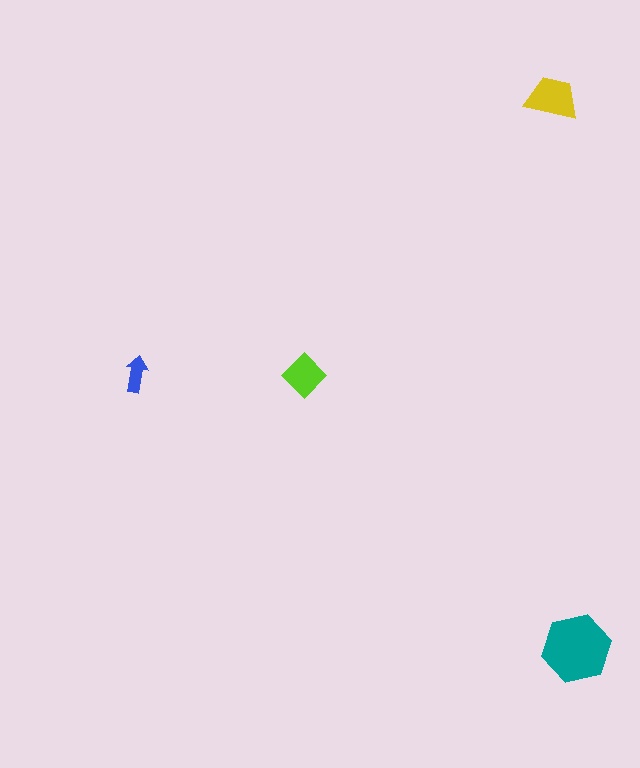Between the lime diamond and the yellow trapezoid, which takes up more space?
The yellow trapezoid.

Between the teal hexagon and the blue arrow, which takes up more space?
The teal hexagon.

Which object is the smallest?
The blue arrow.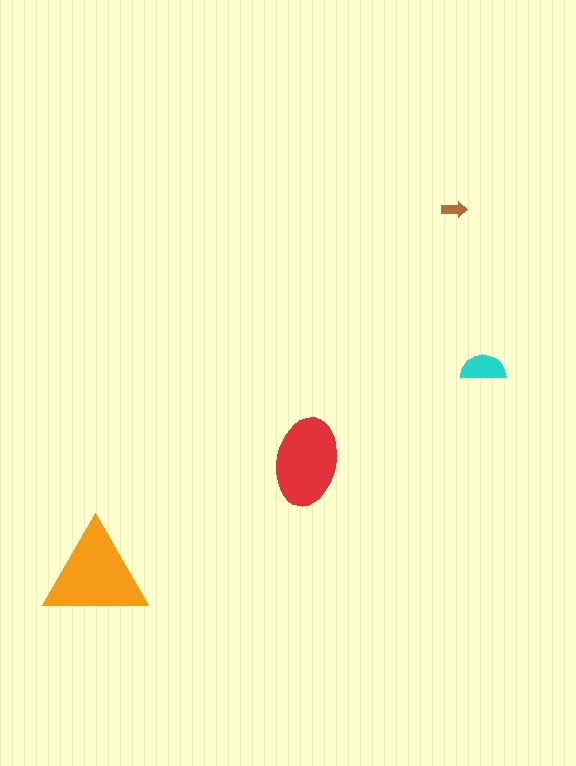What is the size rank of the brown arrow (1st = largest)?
4th.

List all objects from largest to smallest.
The orange triangle, the red ellipse, the cyan semicircle, the brown arrow.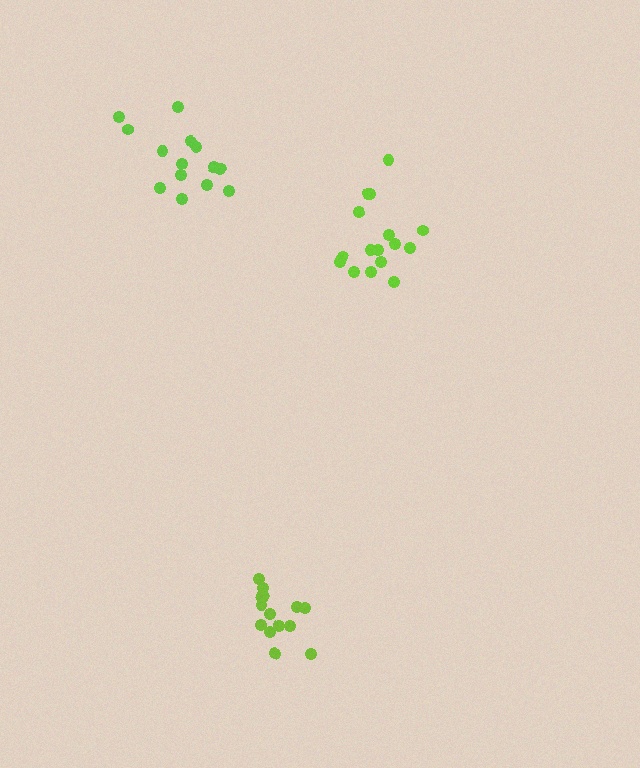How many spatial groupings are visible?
There are 3 spatial groupings.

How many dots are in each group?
Group 1: 16 dots, Group 2: 14 dots, Group 3: 14 dots (44 total).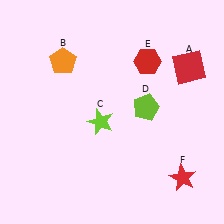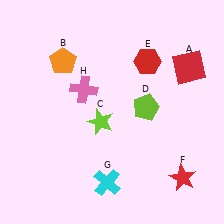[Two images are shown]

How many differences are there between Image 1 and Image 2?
There are 2 differences between the two images.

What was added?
A cyan cross (G), a pink cross (H) were added in Image 2.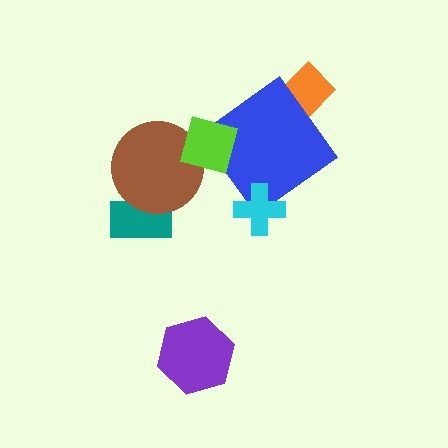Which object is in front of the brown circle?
The lime square is in front of the brown circle.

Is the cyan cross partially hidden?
No, no other shape covers it.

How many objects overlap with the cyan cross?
1 object overlaps with the cyan cross.